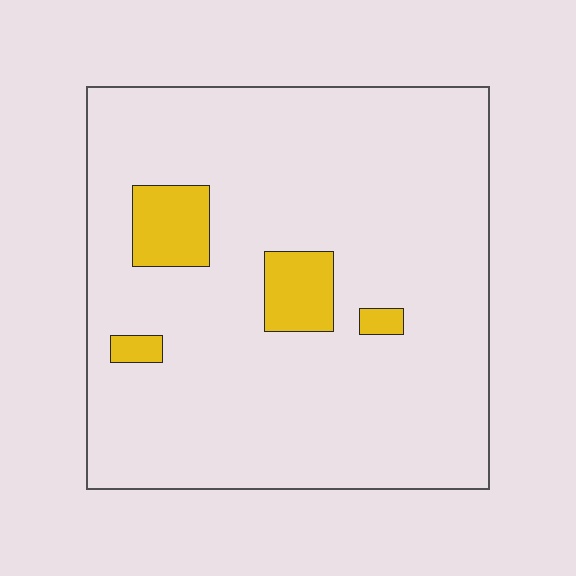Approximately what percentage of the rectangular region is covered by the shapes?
Approximately 10%.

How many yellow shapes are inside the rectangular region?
4.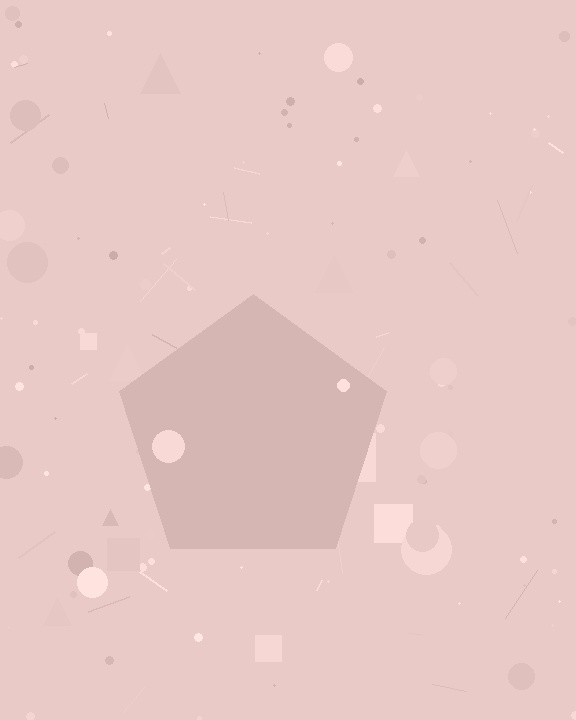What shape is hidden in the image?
A pentagon is hidden in the image.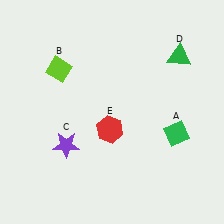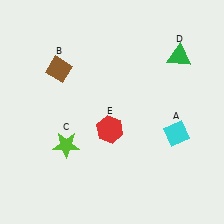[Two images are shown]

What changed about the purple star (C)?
In Image 1, C is purple. In Image 2, it changed to lime.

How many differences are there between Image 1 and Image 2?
There are 3 differences between the two images.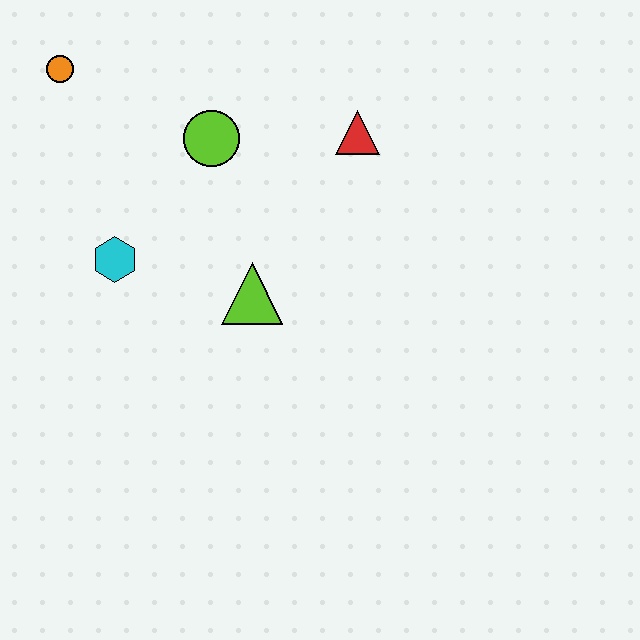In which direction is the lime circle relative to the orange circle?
The lime circle is to the right of the orange circle.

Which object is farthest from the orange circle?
The red triangle is farthest from the orange circle.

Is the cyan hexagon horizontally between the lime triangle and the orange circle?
Yes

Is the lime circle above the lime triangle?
Yes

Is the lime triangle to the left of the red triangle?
Yes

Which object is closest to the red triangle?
The lime circle is closest to the red triangle.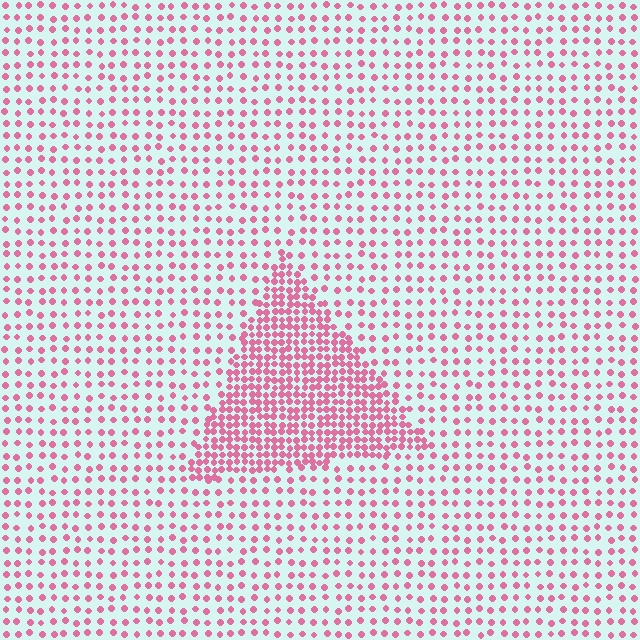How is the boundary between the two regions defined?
The boundary is defined by a change in element density (approximately 2.5x ratio). All elements are the same color, size, and shape.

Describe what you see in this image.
The image contains small pink elements arranged at two different densities. A triangle-shaped region is visible where the elements are more densely packed than the surrounding area.